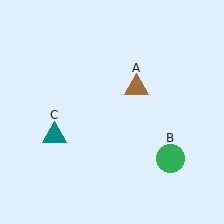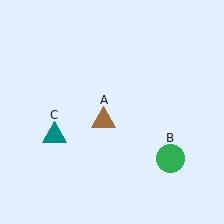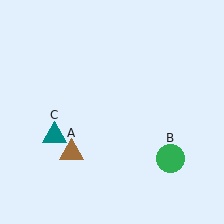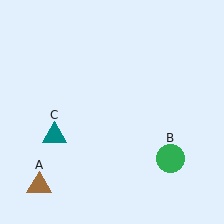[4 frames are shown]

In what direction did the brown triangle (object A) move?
The brown triangle (object A) moved down and to the left.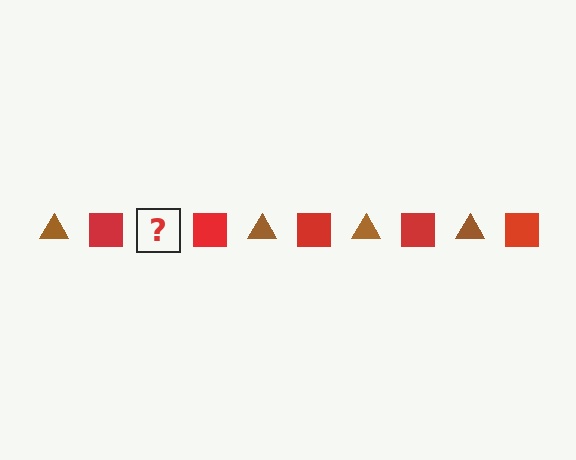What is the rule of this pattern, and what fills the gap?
The rule is that the pattern alternates between brown triangle and red square. The gap should be filled with a brown triangle.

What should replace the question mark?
The question mark should be replaced with a brown triangle.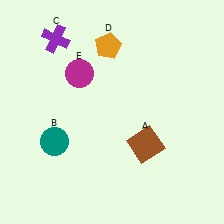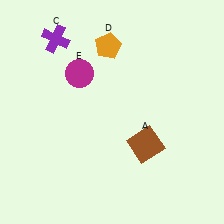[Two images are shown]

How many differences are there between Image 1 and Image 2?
There is 1 difference between the two images.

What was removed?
The teal circle (B) was removed in Image 2.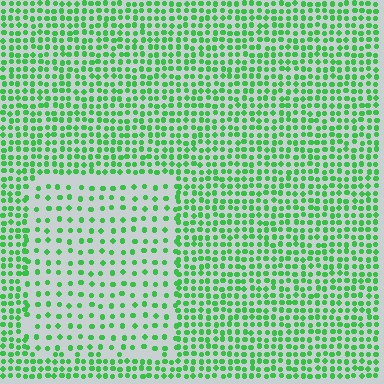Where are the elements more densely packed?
The elements are more densely packed outside the rectangle boundary.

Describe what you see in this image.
The image contains small green elements arranged at two different densities. A rectangle-shaped region is visible where the elements are less densely packed than the surrounding area.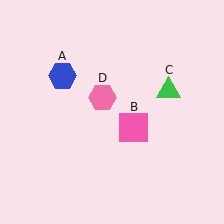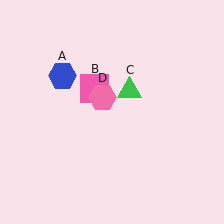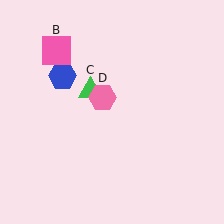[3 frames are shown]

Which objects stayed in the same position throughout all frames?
Blue hexagon (object A) and pink hexagon (object D) remained stationary.